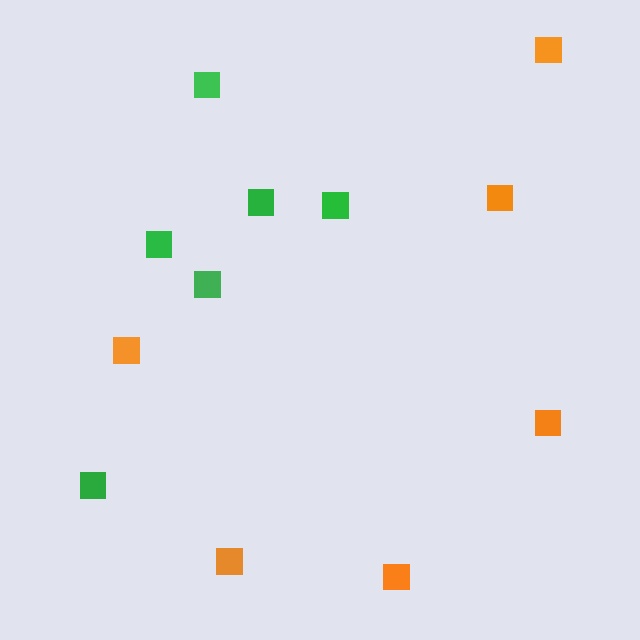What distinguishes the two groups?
There are 2 groups: one group of orange squares (6) and one group of green squares (6).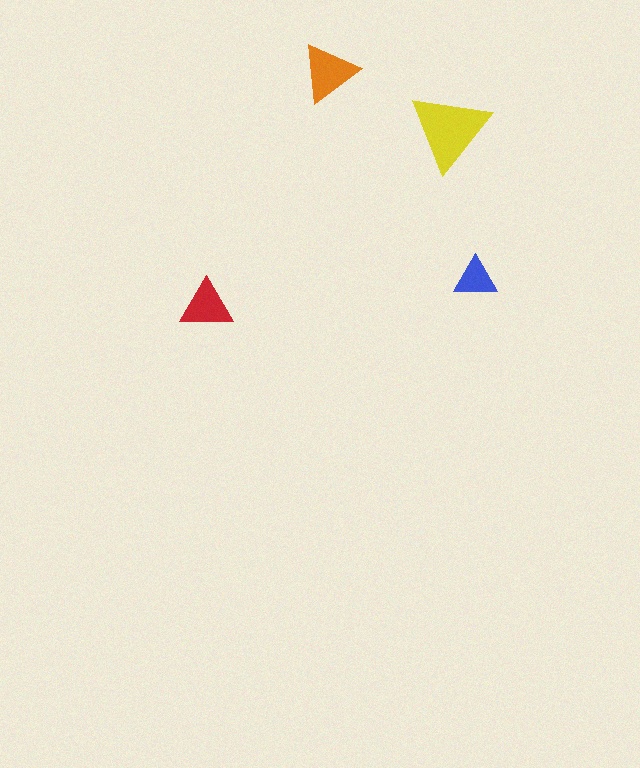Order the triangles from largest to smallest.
the yellow one, the orange one, the red one, the blue one.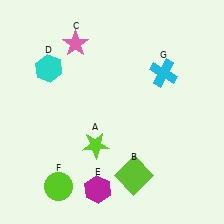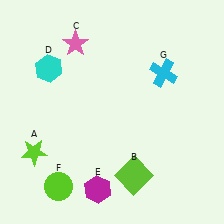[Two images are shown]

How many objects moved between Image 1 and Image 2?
1 object moved between the two images.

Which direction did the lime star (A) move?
The lime star (A) moved left.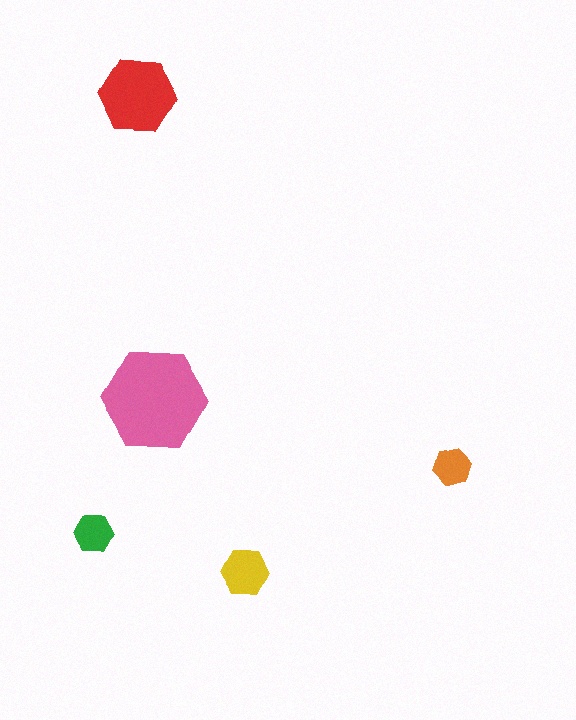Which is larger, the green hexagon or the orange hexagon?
The green one.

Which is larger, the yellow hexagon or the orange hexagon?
The yellow one.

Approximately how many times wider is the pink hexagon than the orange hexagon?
About 2.5 times wider.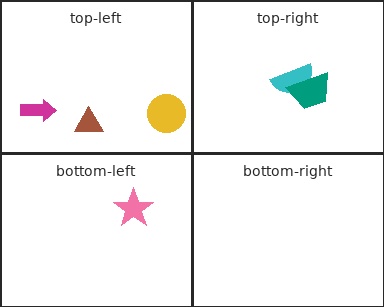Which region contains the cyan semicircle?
The top-right region.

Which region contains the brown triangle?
The top-left region.